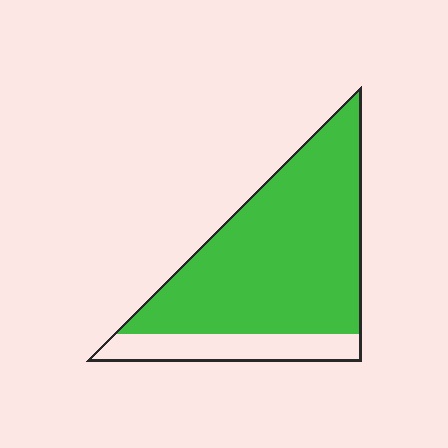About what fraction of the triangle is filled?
About four fifths (4/5).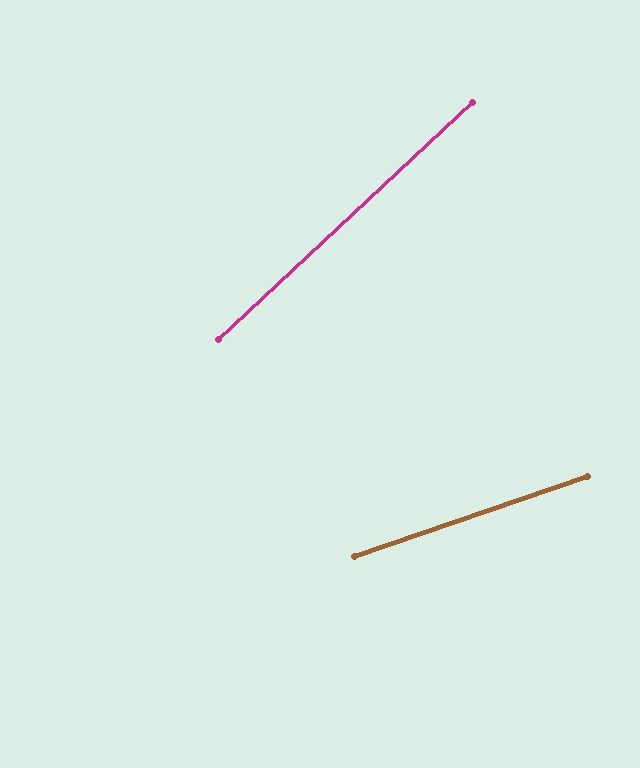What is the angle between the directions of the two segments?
Approximately 24 degrees.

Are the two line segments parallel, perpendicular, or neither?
Neither parallel nor perpendicular — they differ by about 24°.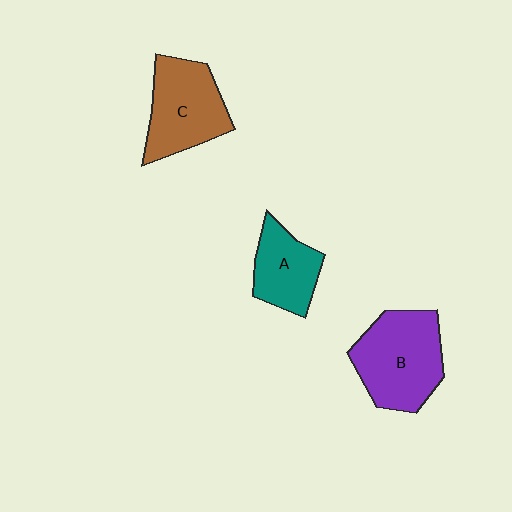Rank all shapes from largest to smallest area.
From largest to smallest: B (purple), C (brown), A (teal).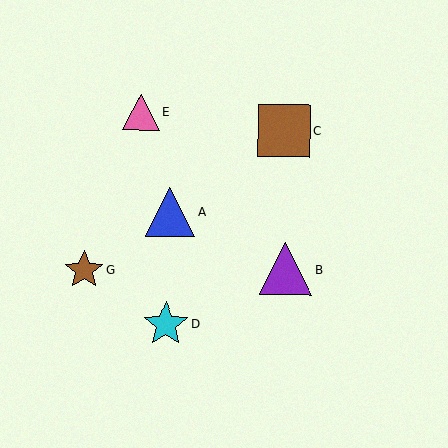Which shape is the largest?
The purple triangle (labeled B) is the largest.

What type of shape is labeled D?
Shape D is a cyan star.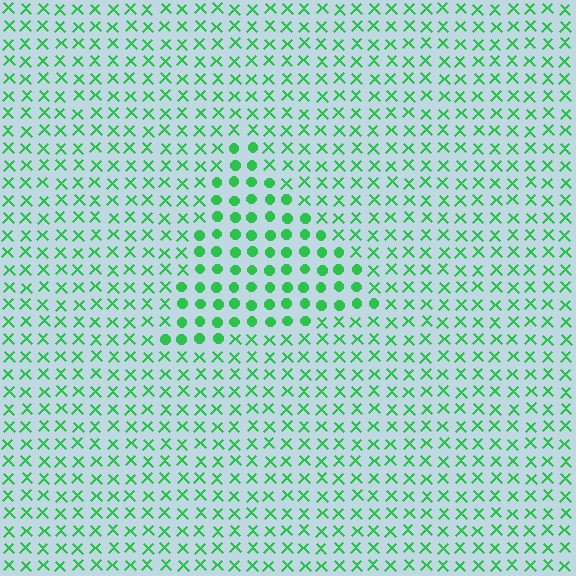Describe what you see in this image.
The image is filled with small green elements arranged in a uniform grid. A triangle-shaped region contains circles, while the surrounding area contains X marks. The boundary is defined purely by the change in element shape.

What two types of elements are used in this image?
The image uses circles inside the triangle region and X marks outside it.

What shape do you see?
I see a triangle.